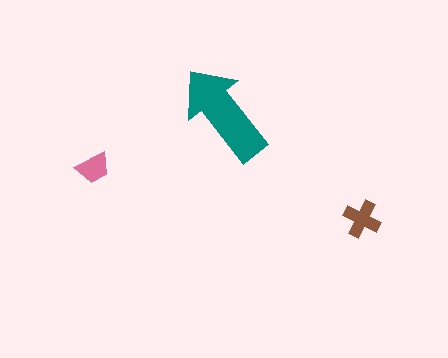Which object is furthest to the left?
The pink trapezoid is leftmost.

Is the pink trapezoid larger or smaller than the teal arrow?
Smaller.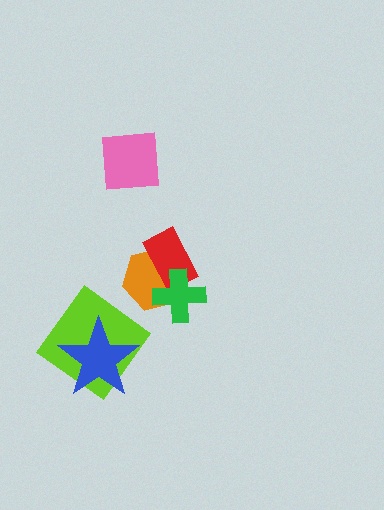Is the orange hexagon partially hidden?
Yes, it is partially covered by another shape.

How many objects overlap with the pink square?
0 objects overlap with the pink square.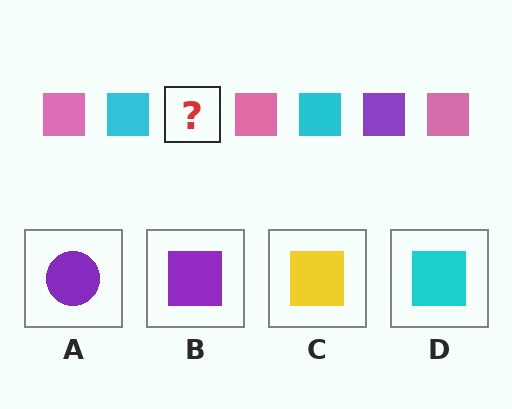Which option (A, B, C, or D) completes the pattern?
B.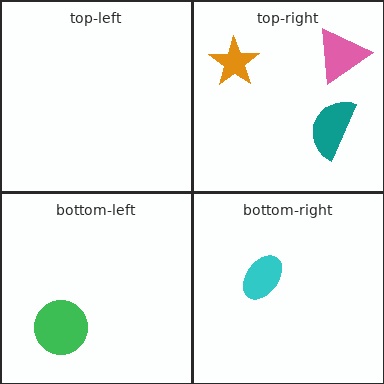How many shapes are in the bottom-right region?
1.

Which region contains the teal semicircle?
The top-right region.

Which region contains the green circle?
The bottom-left region.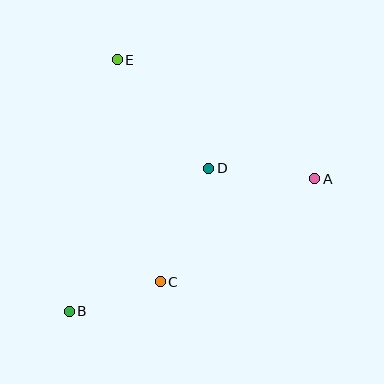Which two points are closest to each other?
Points B and C are closest to each other.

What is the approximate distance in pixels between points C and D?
The distance between C and D is approximately 123 pixels.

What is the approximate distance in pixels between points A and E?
The distance between A and E is approximately 231 pixels.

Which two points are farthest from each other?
Points A and B are farthest from each other.